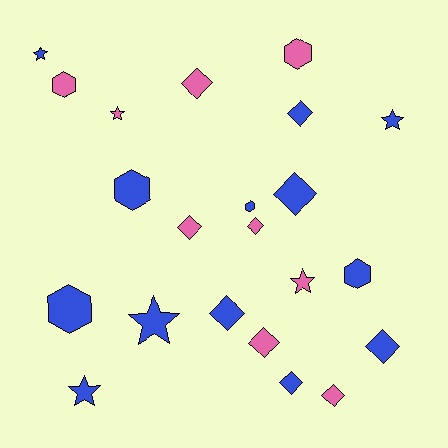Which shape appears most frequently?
Diamond, with 10 objects.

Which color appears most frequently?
Blue, with 13 objects.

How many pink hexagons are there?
There are 2 pink hexagons.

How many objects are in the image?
There are 22 objects.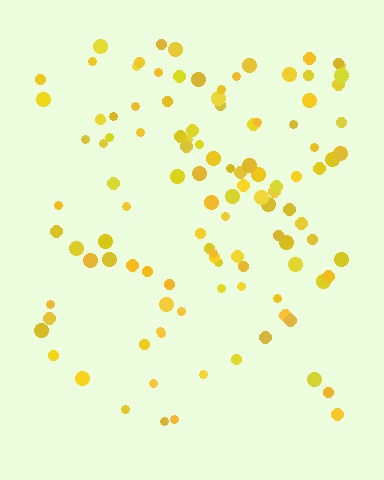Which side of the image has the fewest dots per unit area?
The bottom.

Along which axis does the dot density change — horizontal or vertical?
Vertical.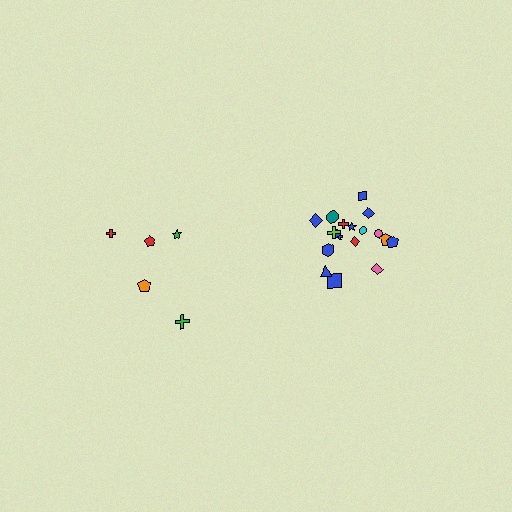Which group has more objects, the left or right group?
The right group.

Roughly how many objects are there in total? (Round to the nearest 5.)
Roughly 25 objects in total.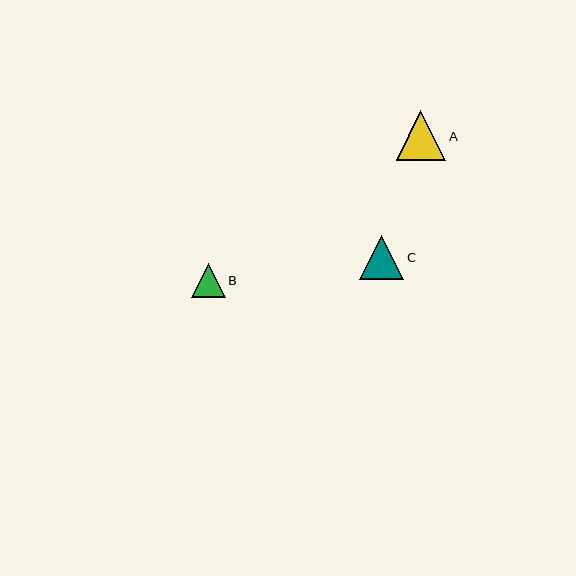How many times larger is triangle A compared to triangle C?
Triangle A is approximately 1.1 times the size of triangle C.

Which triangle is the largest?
Triangle A is the largest with a size of approximately 49 pixels.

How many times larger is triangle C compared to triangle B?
Triangle C is approximately 1.3 times the size of triangle B.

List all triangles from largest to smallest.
From largest to smallest: A, C, B.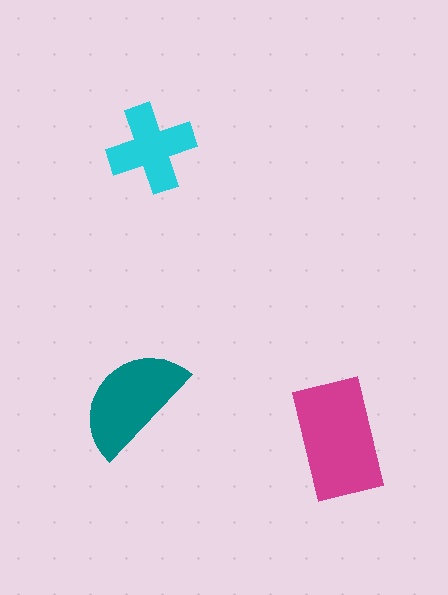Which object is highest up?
The cyan cross is topmost.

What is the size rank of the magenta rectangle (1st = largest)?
1st.